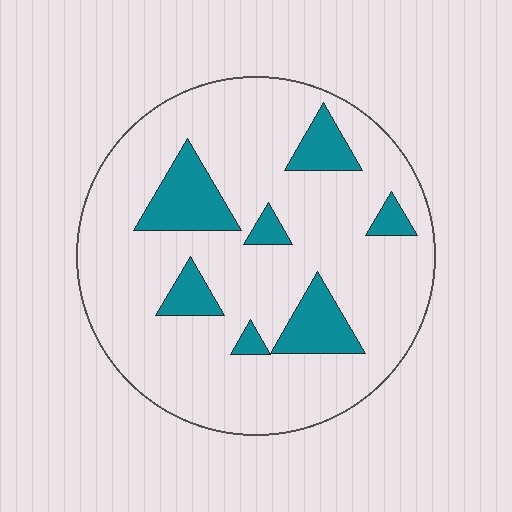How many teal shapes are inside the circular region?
7.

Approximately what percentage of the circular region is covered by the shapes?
Approximately 15%.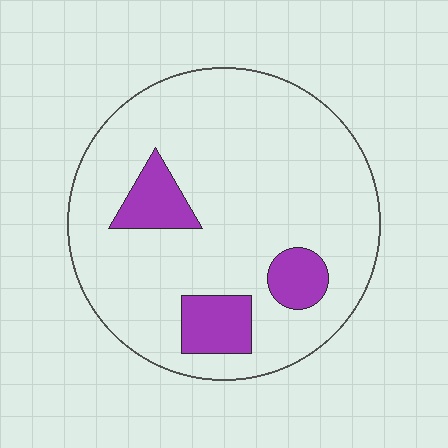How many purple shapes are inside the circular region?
3.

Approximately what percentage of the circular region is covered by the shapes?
Approximately 15%.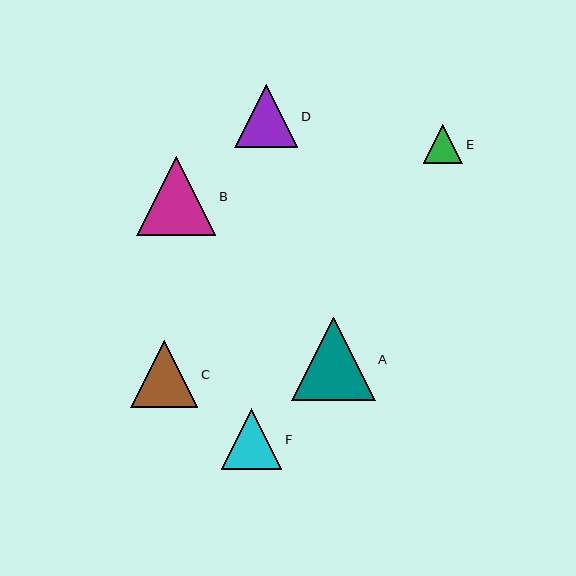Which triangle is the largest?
Triangle A is the largest with a size of approximately 83 pixels.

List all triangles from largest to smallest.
From largest to smallest: A, B, C, D, F, E.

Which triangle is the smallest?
Triangle E is the smallest with a size of approximately 39 pixels.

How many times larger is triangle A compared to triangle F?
Triangle A is approximately 1.4 times the size of triangle F.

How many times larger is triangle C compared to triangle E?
Triangle C is approximately 1.7 times the size of triangle E.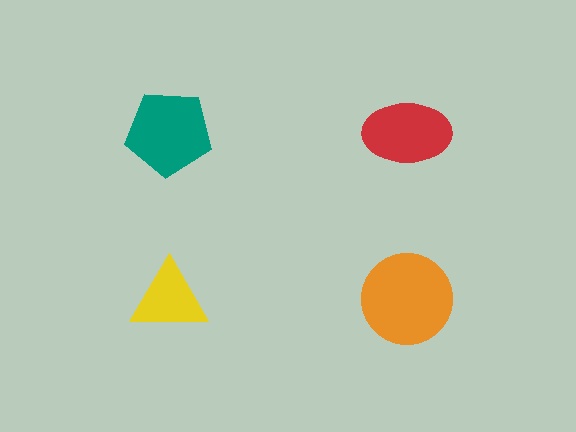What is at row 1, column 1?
A teal pentagon.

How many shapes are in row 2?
2 shapes.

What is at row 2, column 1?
A yellow triangle.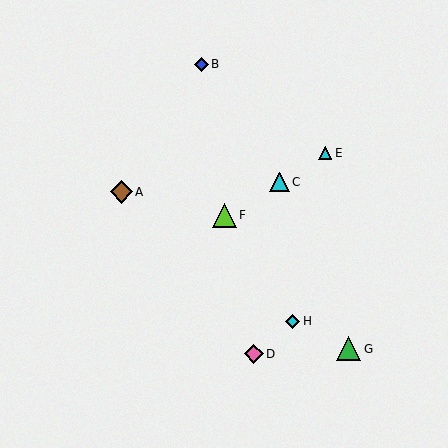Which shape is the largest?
The lime triangle (labeled F) is the largest.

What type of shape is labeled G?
Shape G is a green triangle.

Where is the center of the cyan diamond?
The center of the cyan diamond is at (293, 321).